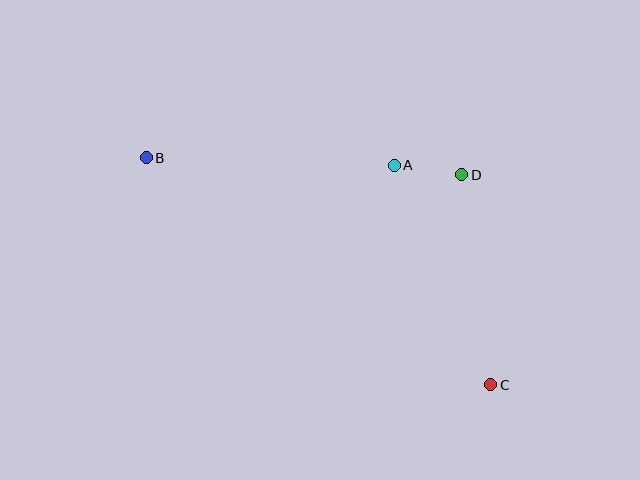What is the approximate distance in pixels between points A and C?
The distance between A and C is approximately 240 pixels.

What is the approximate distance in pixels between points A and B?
The distance between A and B is approximately 248 pixels.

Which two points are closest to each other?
Points A and D are closest to each other.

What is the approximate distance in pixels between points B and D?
The distance between B and D is approximately 316 pixels.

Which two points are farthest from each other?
Points B and C are farthest from each other.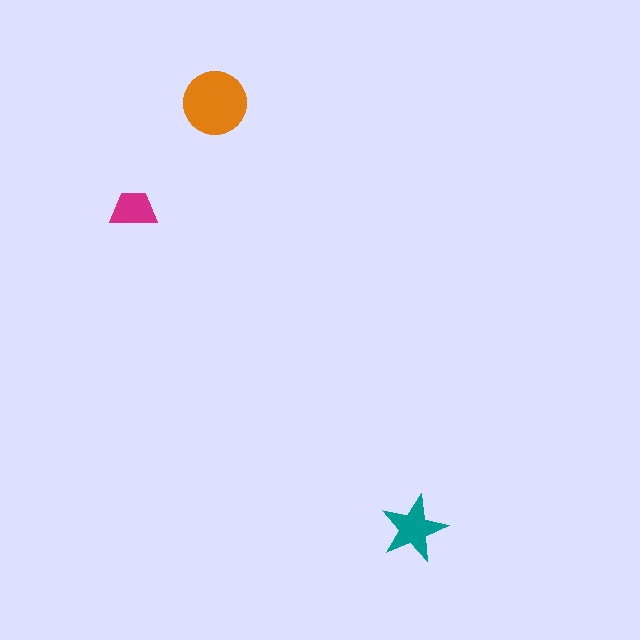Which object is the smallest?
The magenta trapezoid.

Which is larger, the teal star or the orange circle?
The orange circle.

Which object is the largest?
The orange circle.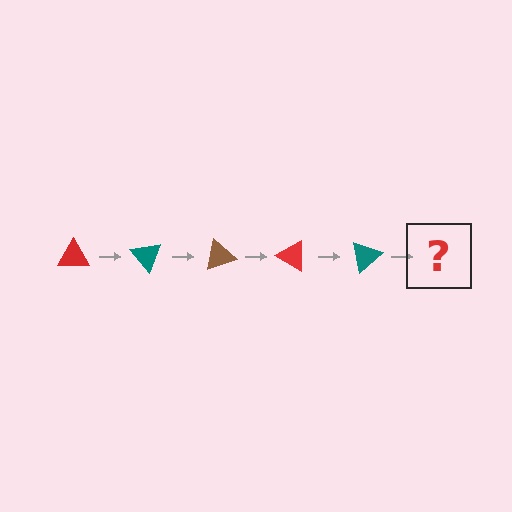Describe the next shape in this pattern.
It should be a brown triangle, rotated 250 degrees from the start.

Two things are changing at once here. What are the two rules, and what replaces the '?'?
The two rules are that it rotates 50 degrees each step and the color cycles through red, teal, and brown. The '?' should be a brown triangle, rotated 250 degrees from the start.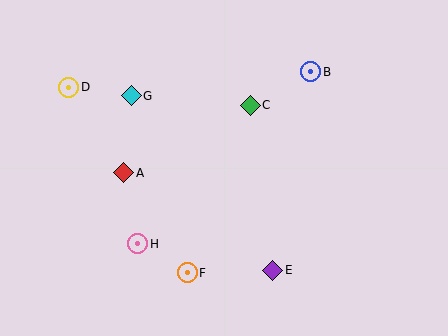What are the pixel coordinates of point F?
Point F is at (187, 273).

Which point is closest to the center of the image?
Point C at (250, 105) is closest to the center.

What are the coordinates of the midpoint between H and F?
The midpoint between H and F is at (162, 258).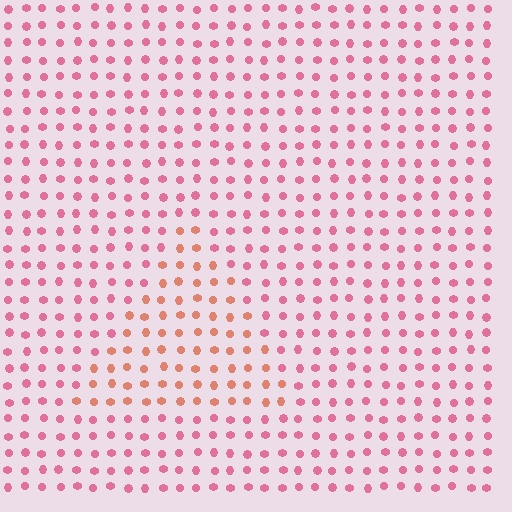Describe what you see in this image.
The image is filled with small pink elements in a uniform arrangement. A triangle-shaped region is visible where the elements are tinted to a slightly different hue, forming a subtle color boundary.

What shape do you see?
I see a triangle.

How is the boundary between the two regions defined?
The boundary is defined purely by a slight shift in hue (about 33 degrees). Spacing, size, and orientation are identical on both sides.